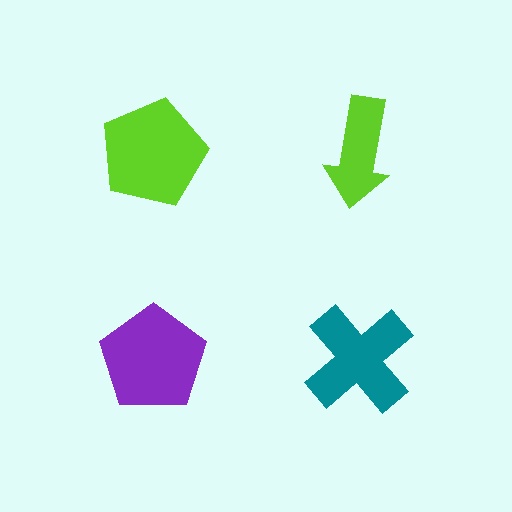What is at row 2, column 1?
A purple pentagon.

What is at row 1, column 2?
A lime arrow.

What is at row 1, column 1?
A lime pentagon.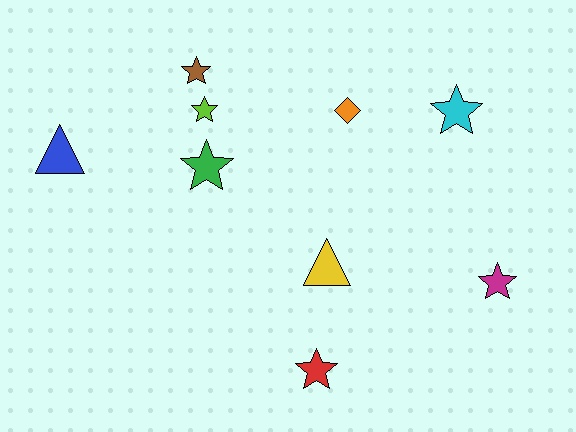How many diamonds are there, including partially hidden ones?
There is 1 diamond.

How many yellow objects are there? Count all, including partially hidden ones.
There is 1 yellow object.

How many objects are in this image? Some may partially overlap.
There are 9 objects.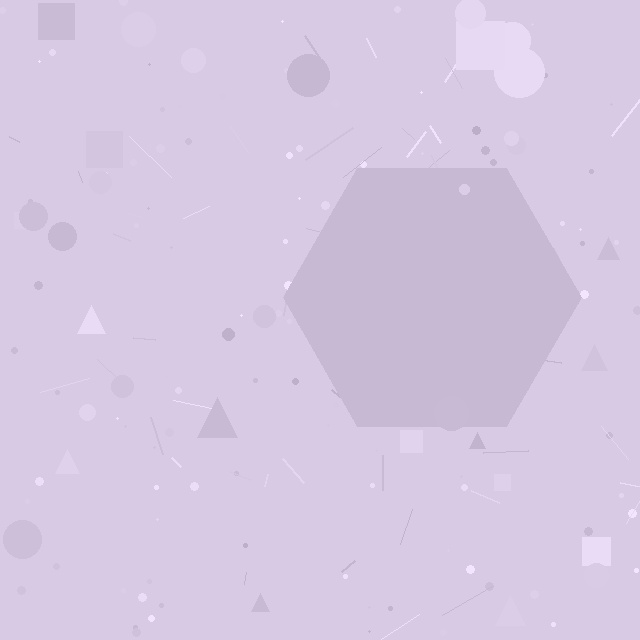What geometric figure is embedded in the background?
A hexagon is embedded in the background.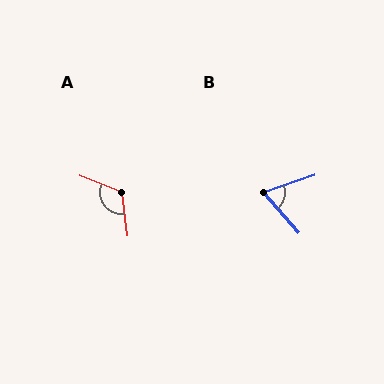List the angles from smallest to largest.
B (67°), A (119°).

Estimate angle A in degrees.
Approximately 119 degrees.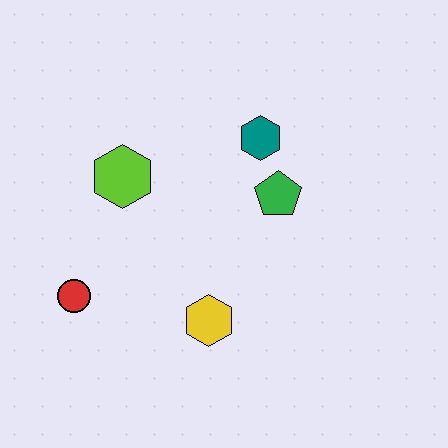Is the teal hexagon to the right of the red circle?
Yes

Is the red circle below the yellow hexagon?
No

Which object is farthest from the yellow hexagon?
The teal hexagon is farthest from the yellow hexagon.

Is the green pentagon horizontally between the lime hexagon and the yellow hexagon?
No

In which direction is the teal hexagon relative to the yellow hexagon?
The teal hexagon is above the yellow hexagon.